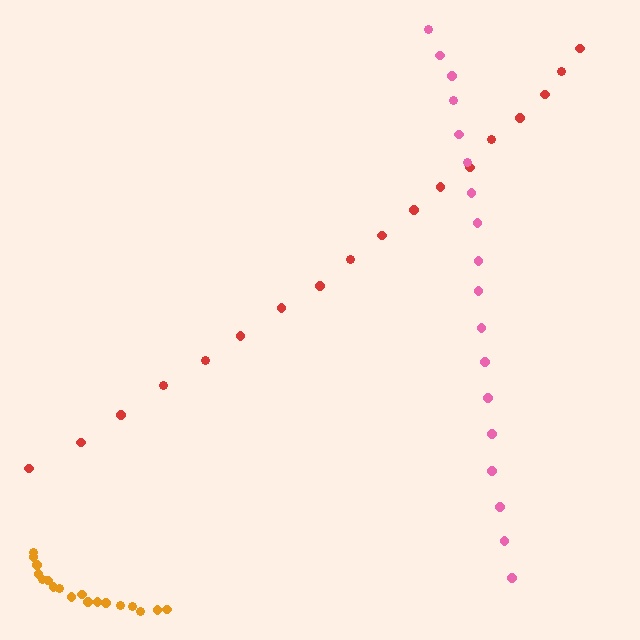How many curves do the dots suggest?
There are 3 distinct paths.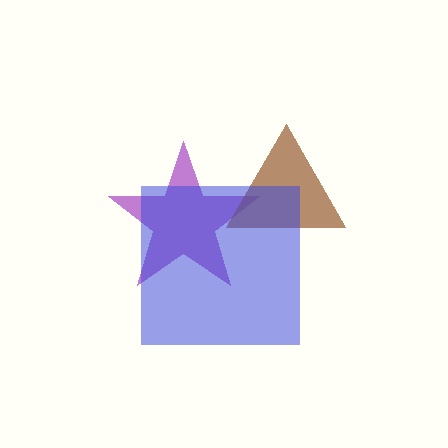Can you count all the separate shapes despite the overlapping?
Yes, there are 3 separate shapes.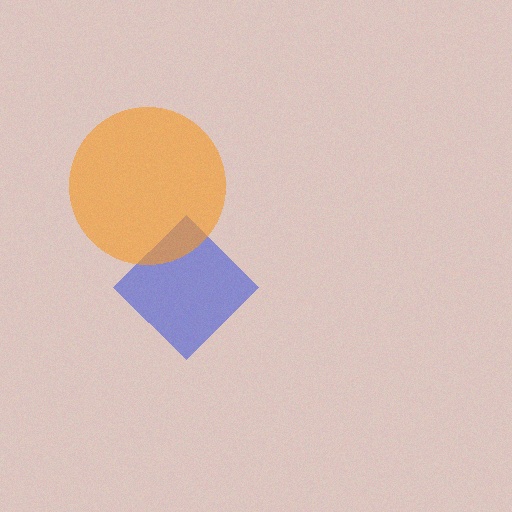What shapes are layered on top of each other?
The layered shapes are: a blue diamond, an orange circle.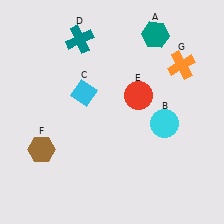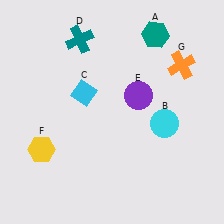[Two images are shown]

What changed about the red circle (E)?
In Image 1, E is red. In Image 2, it changed to purple.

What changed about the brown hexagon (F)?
In Image 1, F is brown. In Image 2, it changed to yellow.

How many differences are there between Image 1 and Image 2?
There are 2 differences between the two images.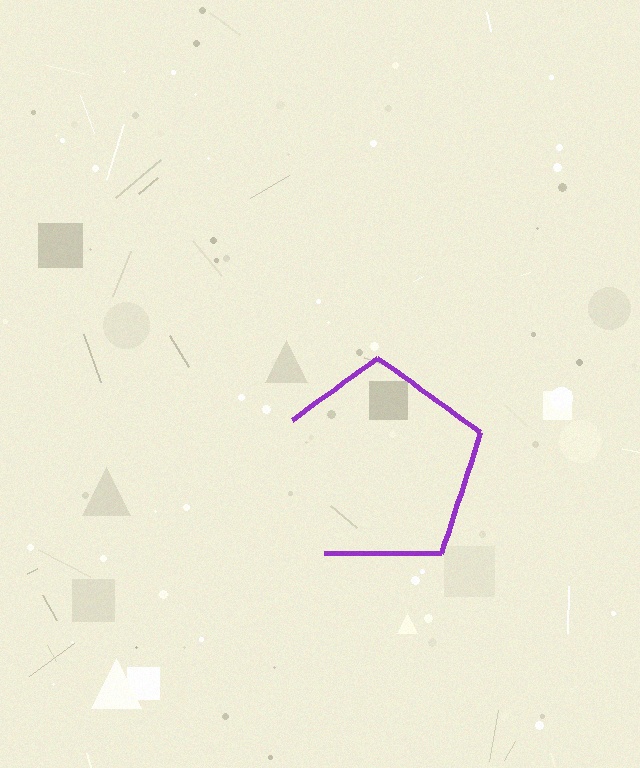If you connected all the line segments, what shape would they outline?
They would outline a pentagon.